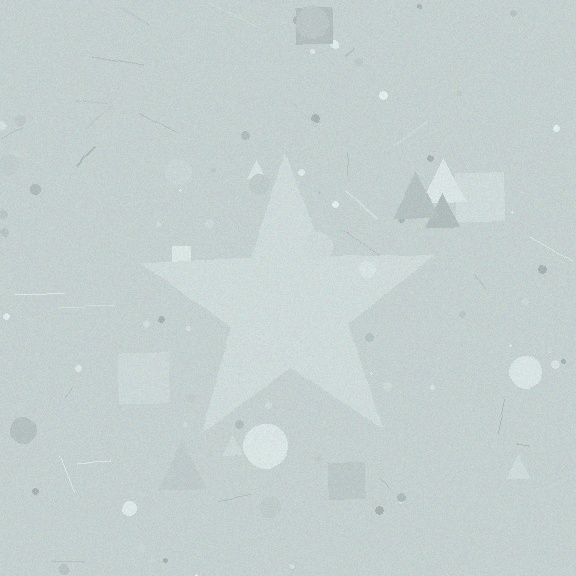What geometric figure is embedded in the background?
A star is embedded in the background.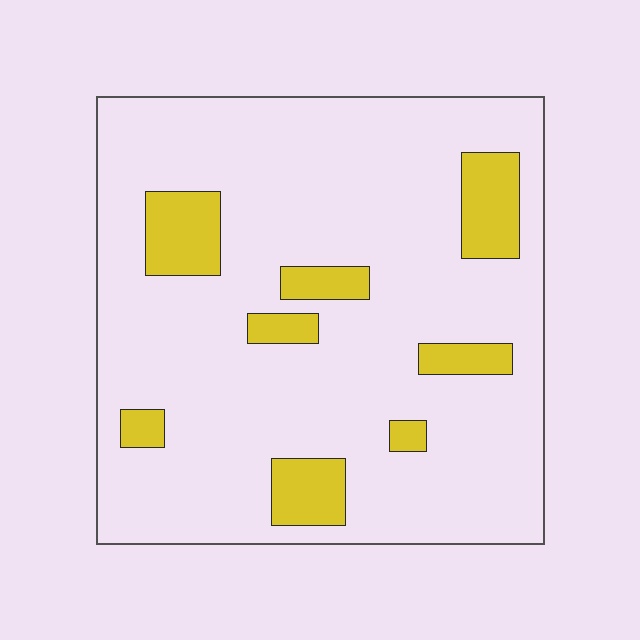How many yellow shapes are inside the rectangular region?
8.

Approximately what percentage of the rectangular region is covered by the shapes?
Approximately 15%.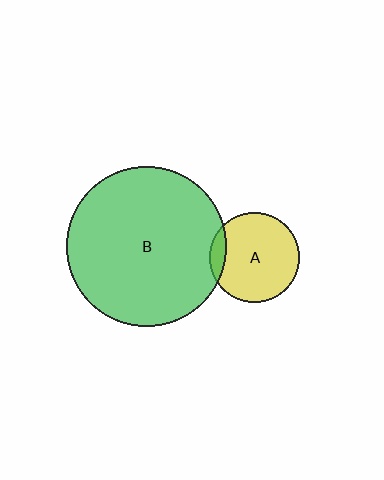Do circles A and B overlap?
Yes.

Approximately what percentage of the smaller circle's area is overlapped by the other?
Approximately 10%.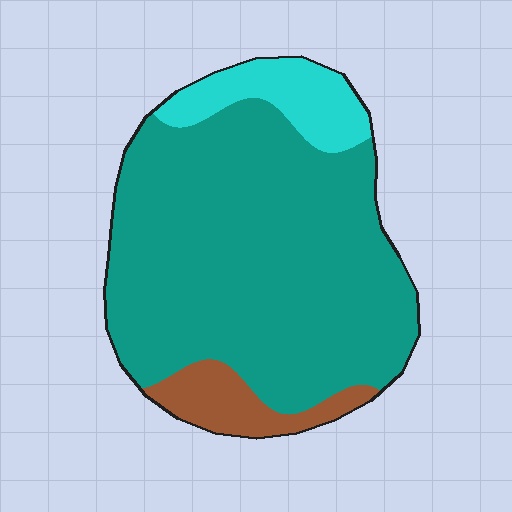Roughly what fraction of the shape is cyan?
Cyan covers 12% of the shape.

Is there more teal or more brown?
Teal.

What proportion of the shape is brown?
Brown covers around 10% of the shape.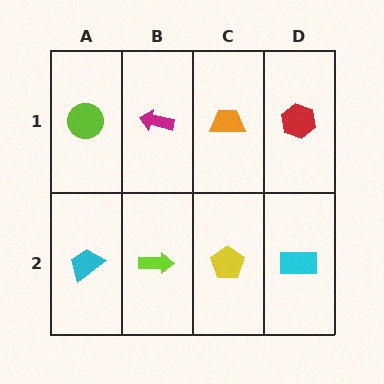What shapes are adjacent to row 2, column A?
A lime circle (row 1, column A), a lime arrow (row 2, column B).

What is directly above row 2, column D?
A red hexagon.